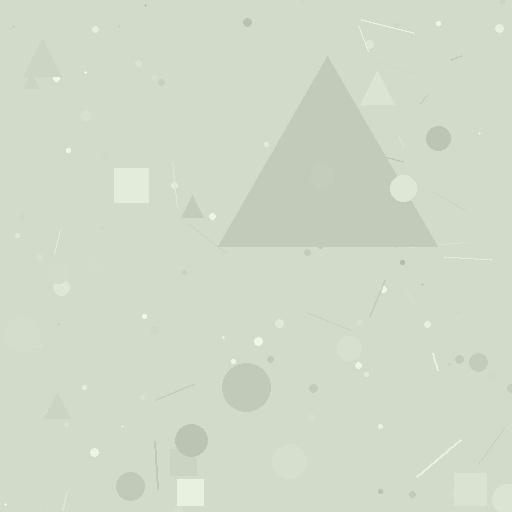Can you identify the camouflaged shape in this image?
The camouflaged shape is a triangle.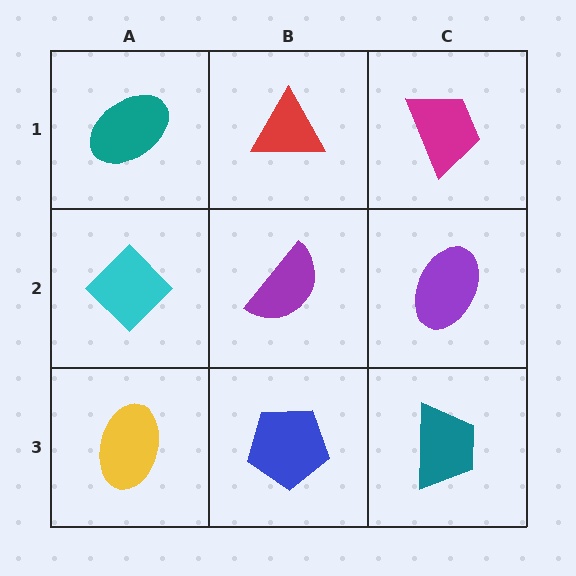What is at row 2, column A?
A cyan diamond.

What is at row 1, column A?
A teal ellipse.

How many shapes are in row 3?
3 shapes.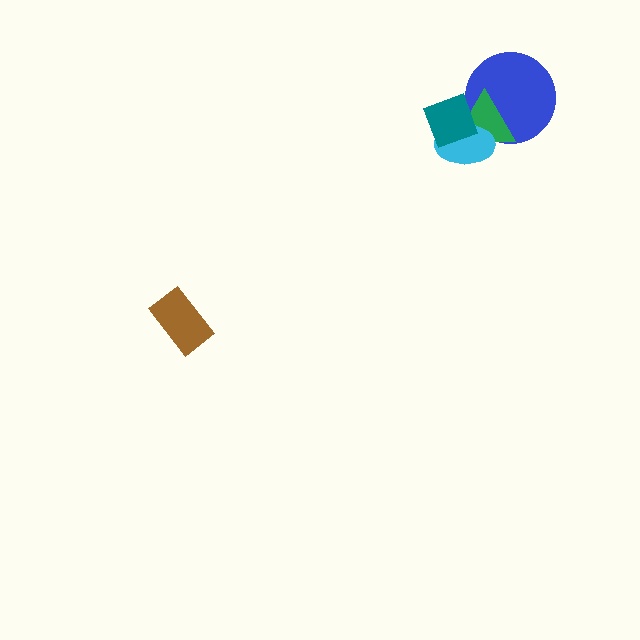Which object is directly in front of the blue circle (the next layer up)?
The green triangle is directly in front of the blue circle.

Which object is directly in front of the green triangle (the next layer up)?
The cyan ellipse is directly in front of the green triangle.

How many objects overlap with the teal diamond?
3 objects overlap with the teal diamond.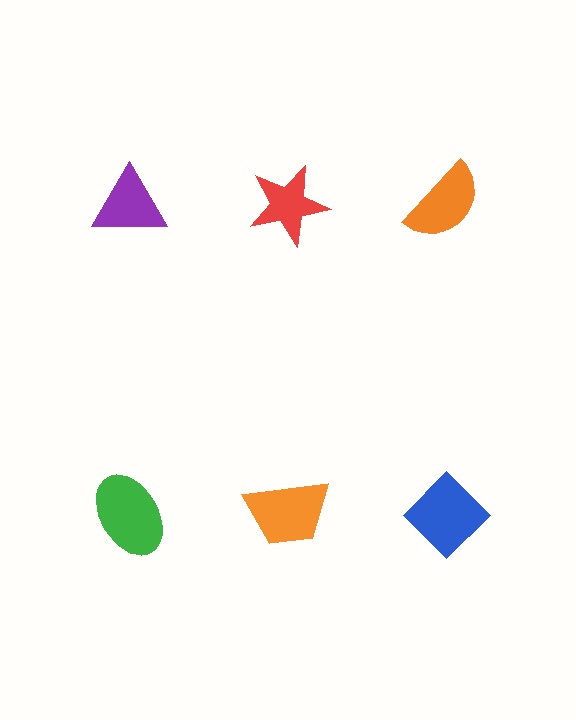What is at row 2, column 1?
A green ellipse.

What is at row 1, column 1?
A purple triangle.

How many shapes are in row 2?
3 shapes.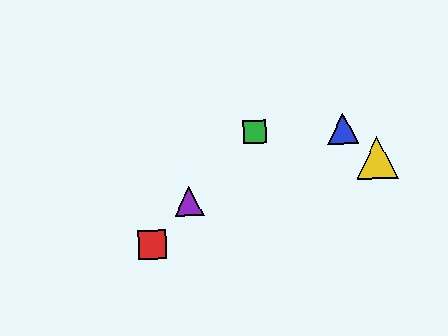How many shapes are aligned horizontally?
2 shapes (the blue triangle, the green square) are aligned horizontally.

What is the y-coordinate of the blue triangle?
The blue triangle is at y≈129.